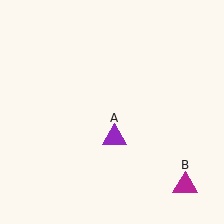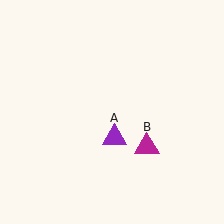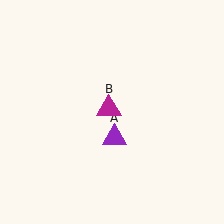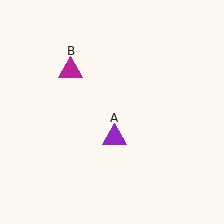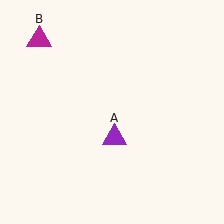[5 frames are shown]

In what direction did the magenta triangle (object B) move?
The magenta triangle (object B) moved up and to the left.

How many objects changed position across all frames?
1 object changed position: magenta triangle (object B).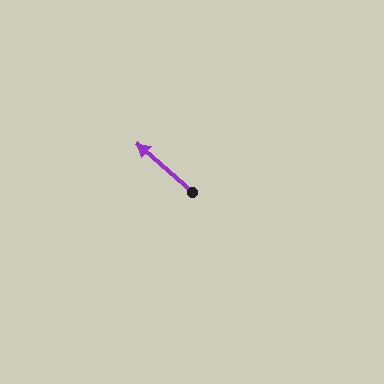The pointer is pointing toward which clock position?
Roughly 10 o'clock.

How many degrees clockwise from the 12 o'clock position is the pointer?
Approximately 311 degrees.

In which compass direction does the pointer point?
Northwest.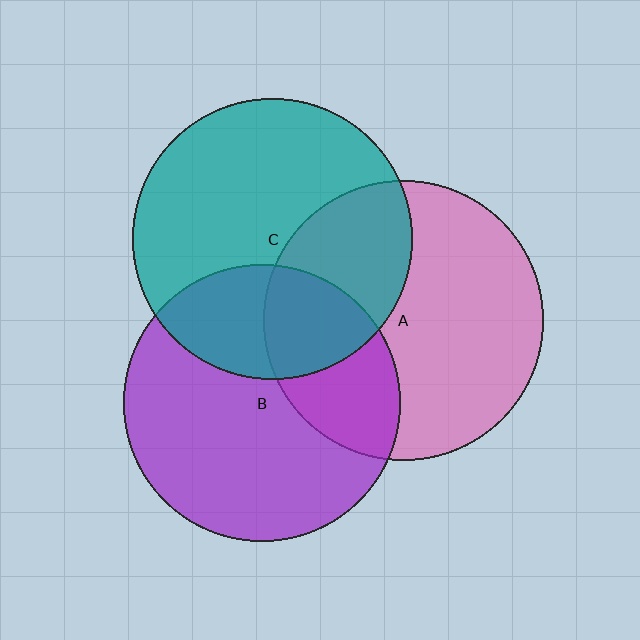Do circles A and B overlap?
Yes.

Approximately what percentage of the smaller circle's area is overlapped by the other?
Approximately 30%.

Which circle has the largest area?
Circle C (teal).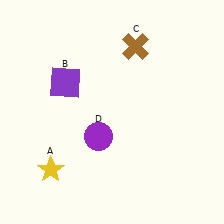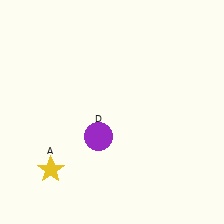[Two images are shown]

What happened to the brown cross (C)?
The brown cross (C) was removed in Image 2. It was in the top-right area of Image 1.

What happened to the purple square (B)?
The purple square (B) was removed in Image 2. It was in the top-left area of Image 1.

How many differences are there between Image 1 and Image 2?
There are 2 differences between the two images.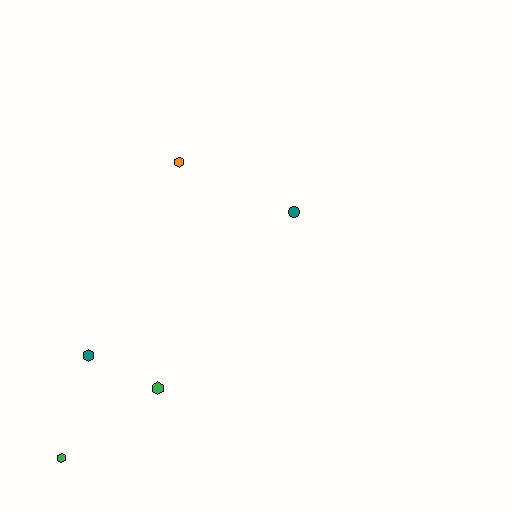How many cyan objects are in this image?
There are no cyan objects.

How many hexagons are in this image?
There are 4 hexagons.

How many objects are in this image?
There are 5 objects.